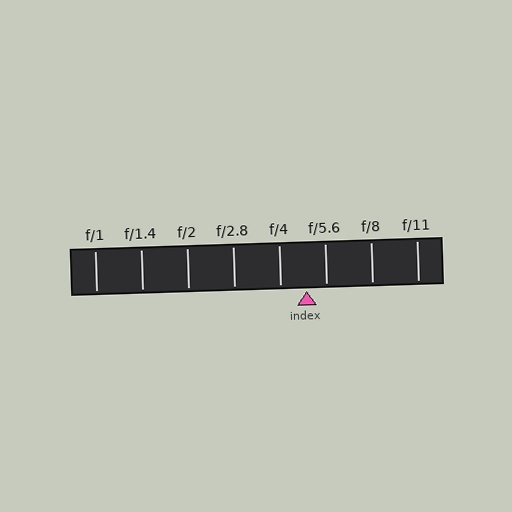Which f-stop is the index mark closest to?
The index mark is closest to f/5.6.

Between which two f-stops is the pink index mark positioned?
The index mark is between f/4 and f/5.6.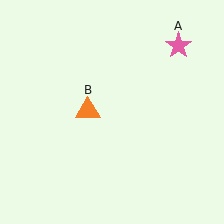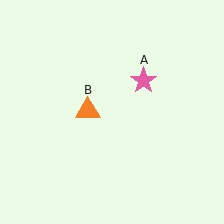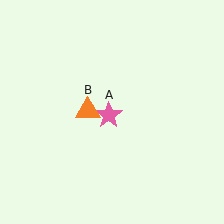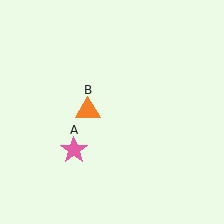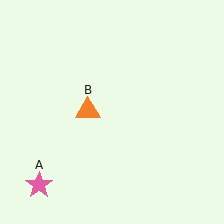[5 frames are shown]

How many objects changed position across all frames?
1 object changed position: pink star (object A).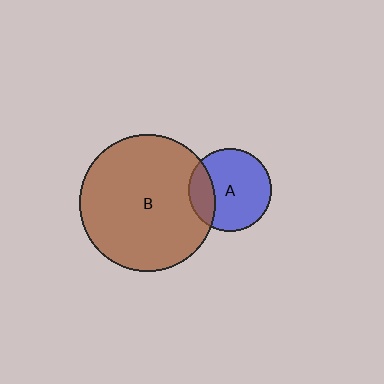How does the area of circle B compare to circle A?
Approximately 2.7 times.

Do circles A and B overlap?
Yes.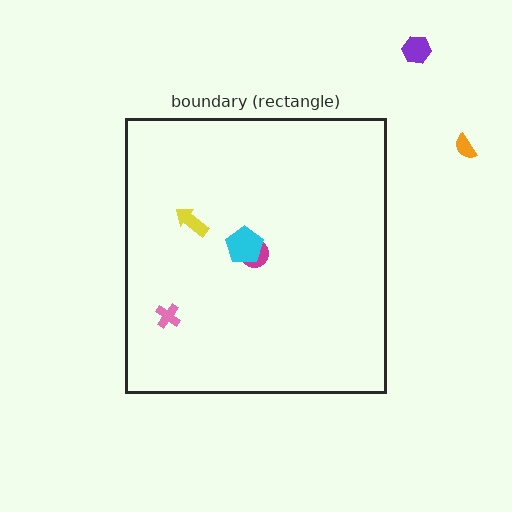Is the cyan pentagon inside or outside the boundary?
Inside.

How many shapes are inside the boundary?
4 inside, 2 outside.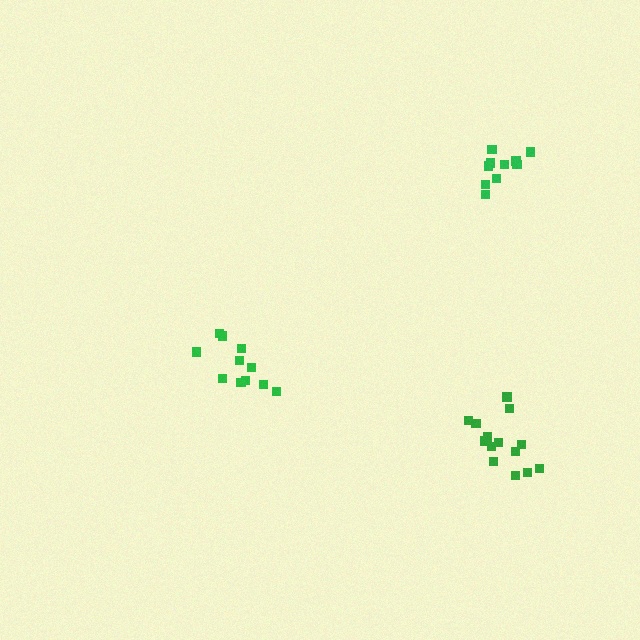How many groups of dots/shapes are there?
There are 3 groups.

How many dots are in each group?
Group 1: 11 dots, Group 2: 14 dots, Group 3: 11 dots (36 total).